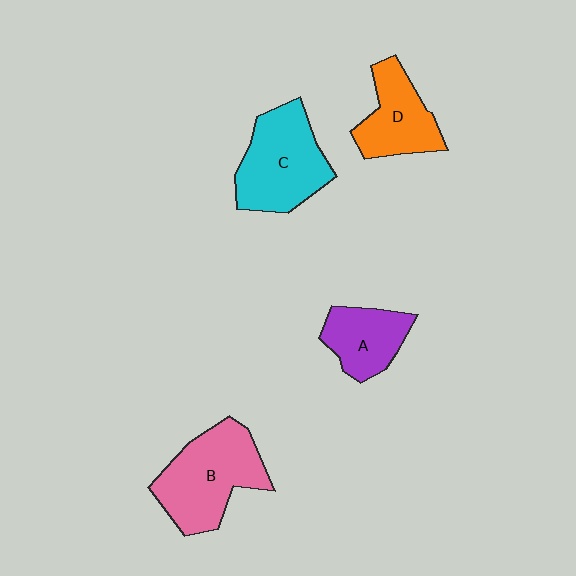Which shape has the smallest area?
Shape A (purple).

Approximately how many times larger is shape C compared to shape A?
Approximately 1.6 times.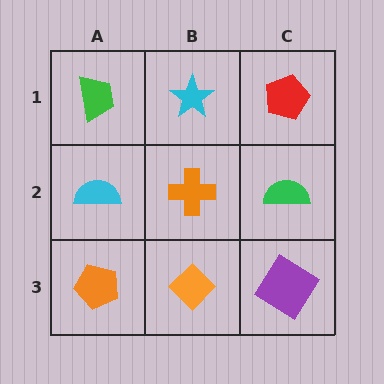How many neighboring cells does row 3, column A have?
2.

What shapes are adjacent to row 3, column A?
A cyan semicircle (row 2, column A), an orange diamond (row 3, column B).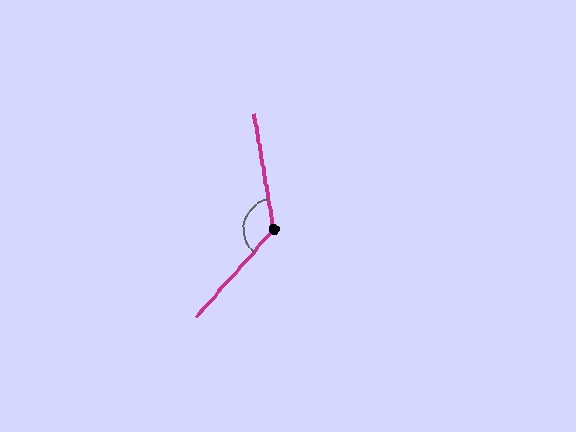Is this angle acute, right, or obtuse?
It is obtuse.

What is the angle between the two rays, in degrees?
Approximately 128 degrees.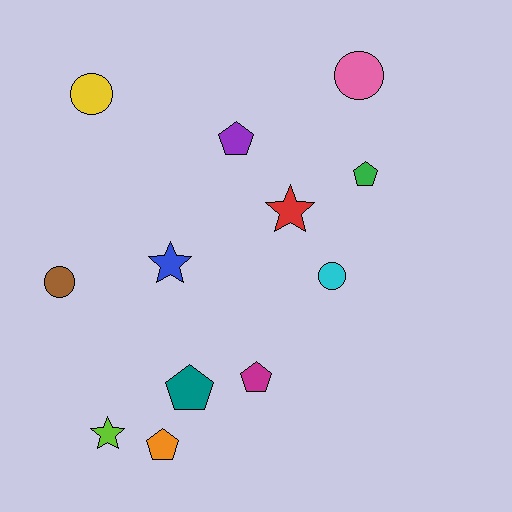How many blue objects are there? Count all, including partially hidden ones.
There is 1 blue object.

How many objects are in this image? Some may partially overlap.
There are 12 objects.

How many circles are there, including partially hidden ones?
There are 4 circles.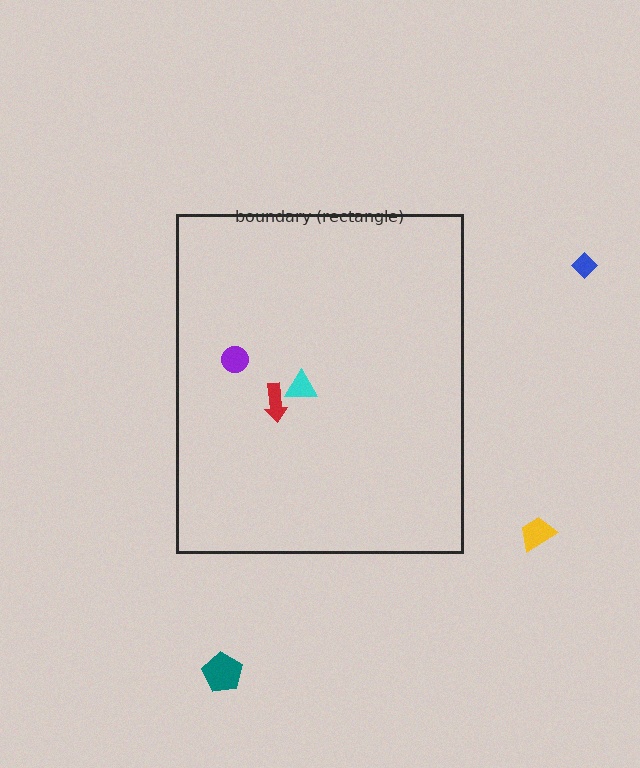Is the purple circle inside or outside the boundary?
Inside.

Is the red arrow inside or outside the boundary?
Inside.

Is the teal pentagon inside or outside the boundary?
Outside.